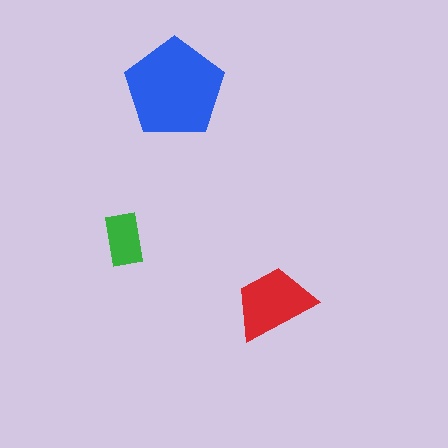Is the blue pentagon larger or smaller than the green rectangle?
Larger.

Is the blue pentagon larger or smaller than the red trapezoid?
Larger.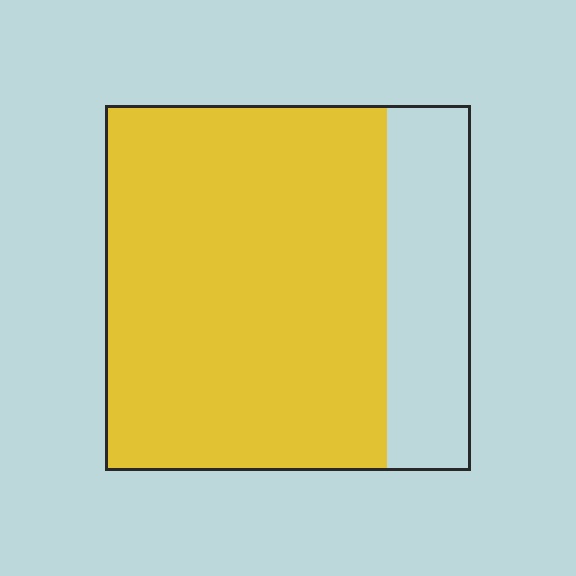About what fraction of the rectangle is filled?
About three quarters (3/4).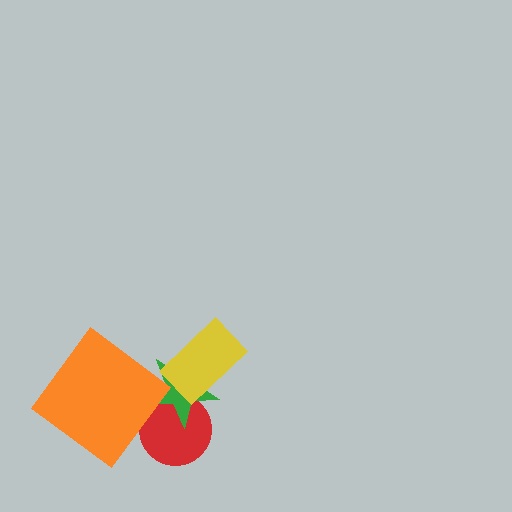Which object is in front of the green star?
The yellow rectangle is in front of the green star.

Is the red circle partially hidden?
Yes, it is partially covered by another shape.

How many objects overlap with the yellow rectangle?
1 object overlaps with the yellow rectangle.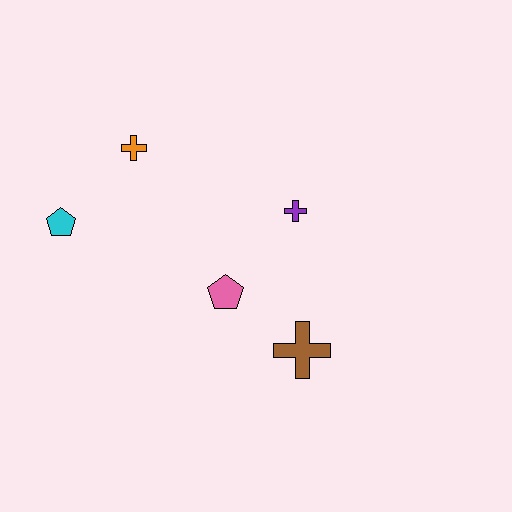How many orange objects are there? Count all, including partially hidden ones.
There is 1 orange object.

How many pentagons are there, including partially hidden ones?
There are 2 pentagons.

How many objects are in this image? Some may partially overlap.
There are 5 objects.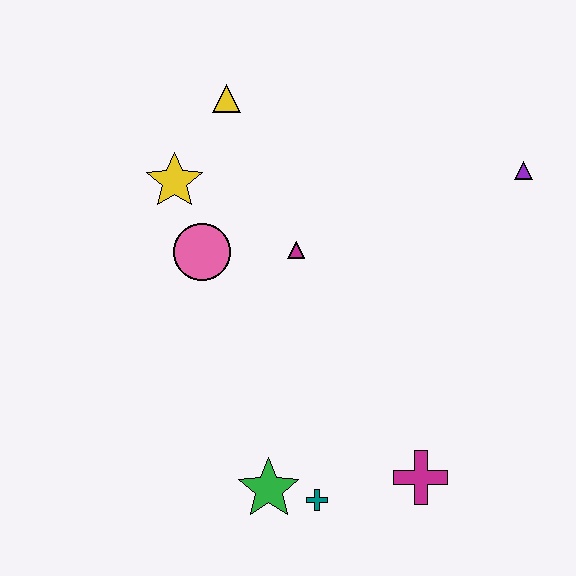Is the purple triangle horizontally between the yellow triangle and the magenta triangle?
No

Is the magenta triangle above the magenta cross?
Yes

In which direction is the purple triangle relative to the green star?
The purple triangle is above the green star.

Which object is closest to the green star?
The teal cross is closest to the green star.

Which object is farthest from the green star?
The purple triangle is farthest from the green star.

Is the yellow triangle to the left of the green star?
Yes